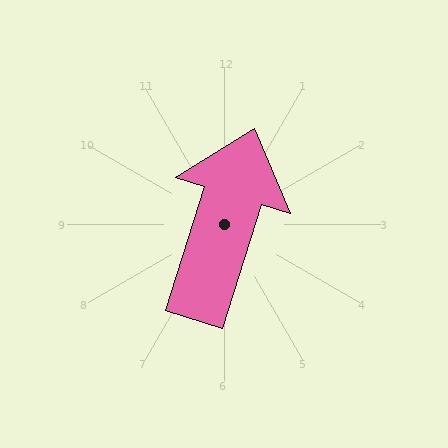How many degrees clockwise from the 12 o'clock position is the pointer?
Approximately 18 degrees.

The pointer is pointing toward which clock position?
Roughly 1 o'clock.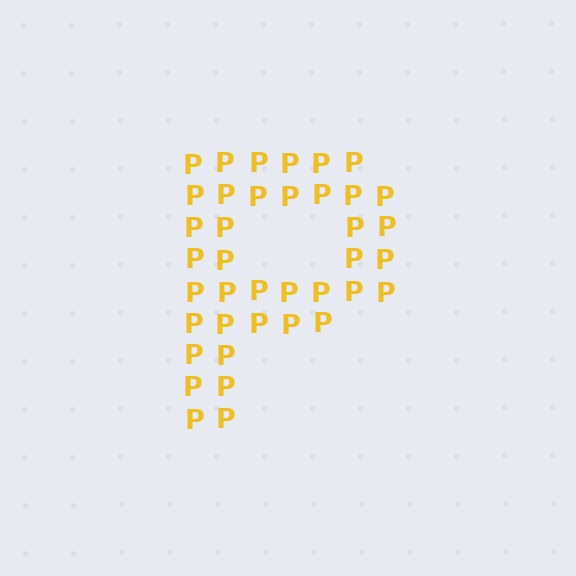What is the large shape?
The large shape is the letter P.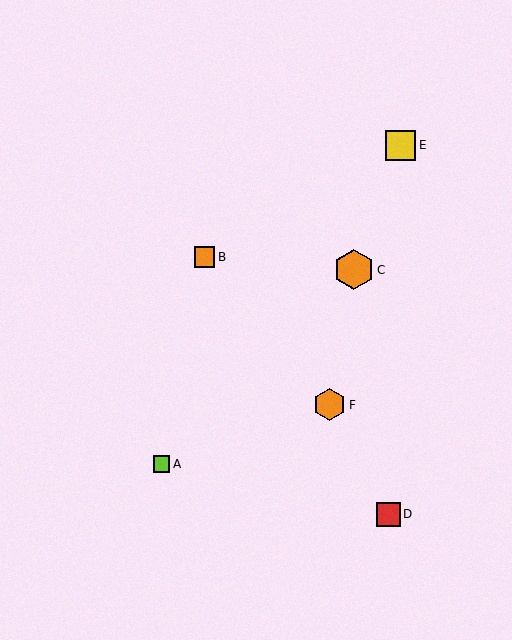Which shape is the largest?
The orange hexagon (labeled C) is the largest.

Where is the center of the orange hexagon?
The center of the orange hexagon is at (354, 270).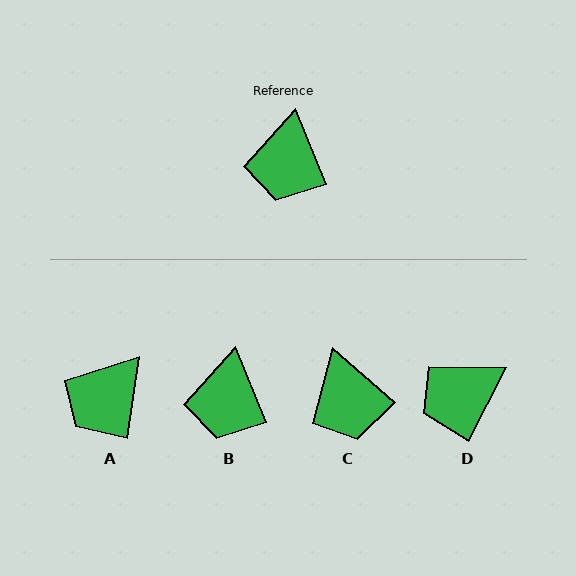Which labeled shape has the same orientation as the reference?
B.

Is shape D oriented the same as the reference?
No, it is off by about 49 degrees.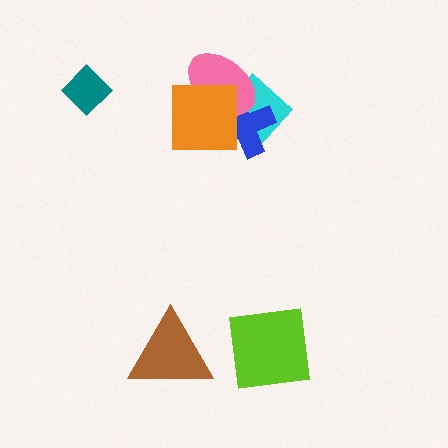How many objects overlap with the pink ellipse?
3 objects overlap with the pink ellipse.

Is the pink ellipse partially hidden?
Yes, it is partially covered by another shape.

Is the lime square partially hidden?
No, no other shape covers it.